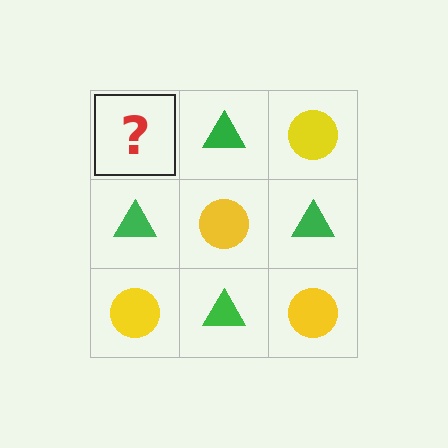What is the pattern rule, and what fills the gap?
The rule is that it alternates yellow circle and green triangle in a checkerboard pattern. The gap should be filled with a yellow circle.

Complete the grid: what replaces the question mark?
The question mark should be replaced with a yellow circle.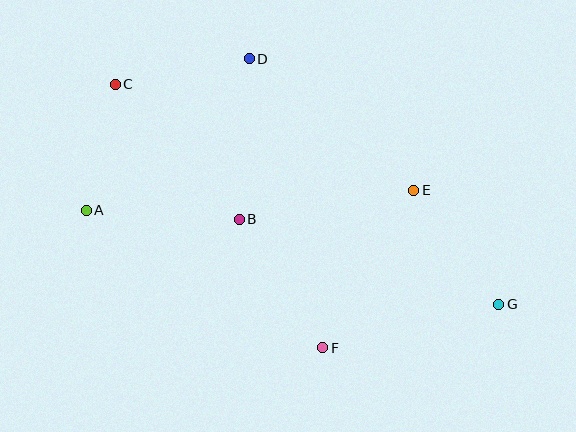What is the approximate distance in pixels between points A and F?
The distance between A and F is approximately 274 pixels.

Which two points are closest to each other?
Points A and C are closest to each other.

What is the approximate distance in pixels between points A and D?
The distance between A and D is approximately 223 pixels.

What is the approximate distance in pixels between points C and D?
The distance between C and D is approximately 136 pixels.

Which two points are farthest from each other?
Points C and G are farthest from each other.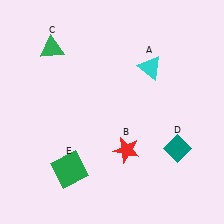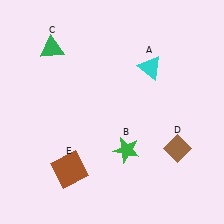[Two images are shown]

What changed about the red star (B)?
In Image 1, B is red. In Image 2, it changed to green.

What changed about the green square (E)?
In Image 1, E is green. In Image 2, it changed to brown.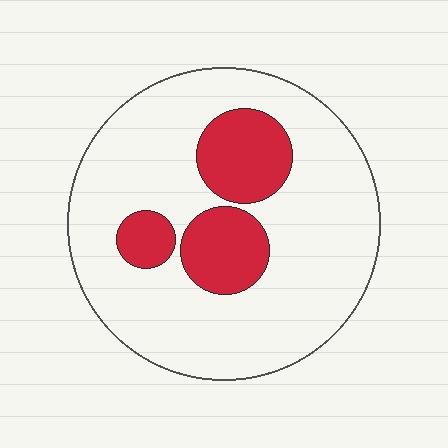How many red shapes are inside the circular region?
3.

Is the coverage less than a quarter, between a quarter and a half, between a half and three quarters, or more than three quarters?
Less than a quarter.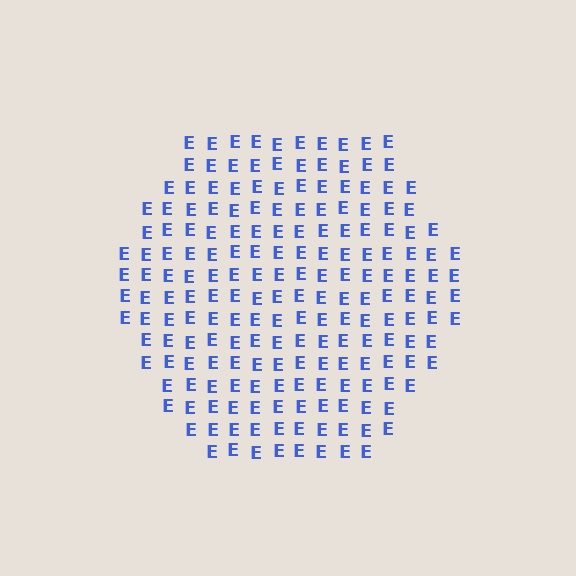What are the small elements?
The small elements are letter E's.